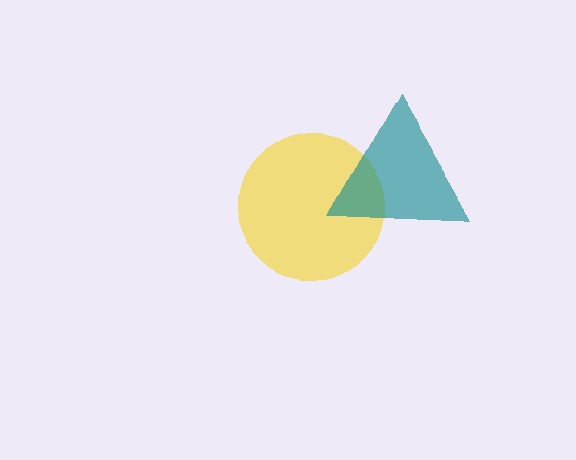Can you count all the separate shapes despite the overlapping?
Yes, there are 2 separate shapes.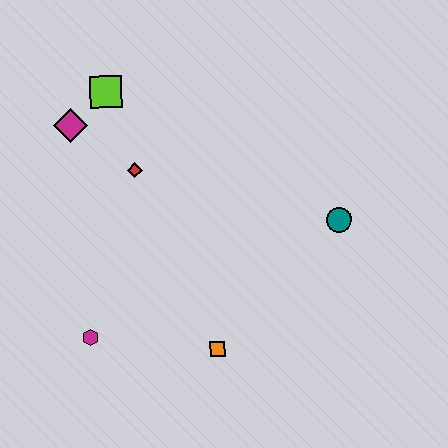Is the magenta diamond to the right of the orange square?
No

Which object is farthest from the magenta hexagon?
The teal circle is farthest from the magenta hexagon.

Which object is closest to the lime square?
The magenta diamond is closest to the lime square.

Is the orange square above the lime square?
No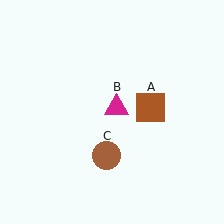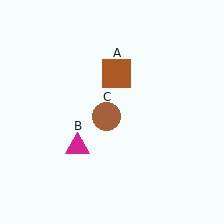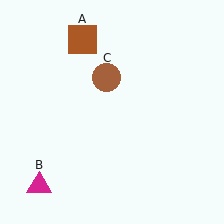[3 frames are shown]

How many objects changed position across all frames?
3 objects changed position: brown square (object A), magenta triangle (object B), brown circle (object C).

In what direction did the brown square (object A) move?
The brown square (object A) moved up and to the left.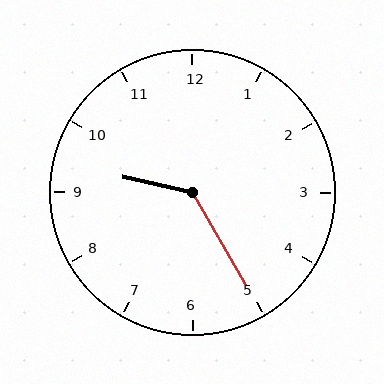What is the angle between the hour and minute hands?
Approximately 132 degrees.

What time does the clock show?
9:25.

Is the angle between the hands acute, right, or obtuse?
It is obtuse.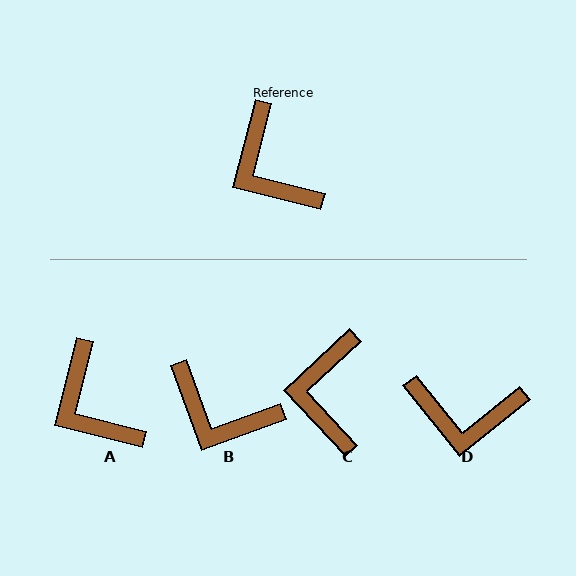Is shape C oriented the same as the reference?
No, it is off by about 33 degrees.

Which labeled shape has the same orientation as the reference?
A.